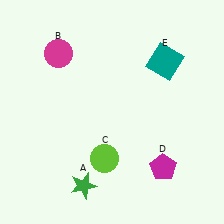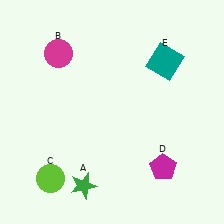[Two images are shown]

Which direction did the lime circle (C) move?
The lime circle (C) moved left.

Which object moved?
The lime circle (C) moved left.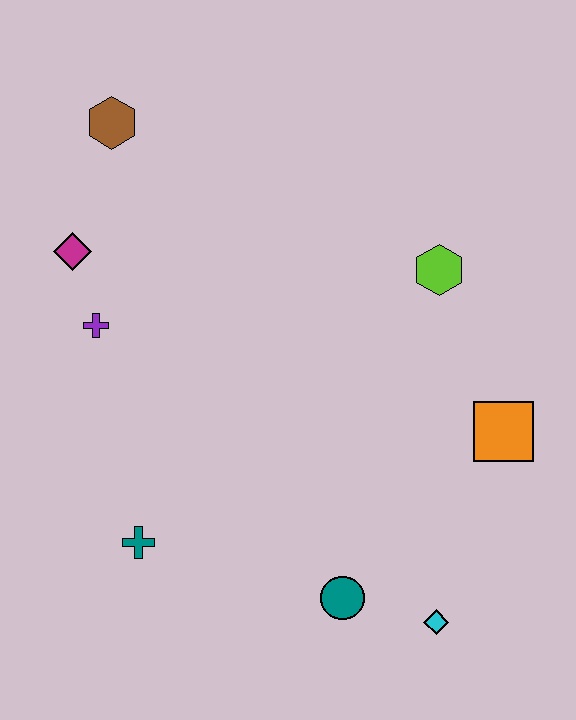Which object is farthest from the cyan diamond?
The brown hexagon is farthest from the cyan diamond.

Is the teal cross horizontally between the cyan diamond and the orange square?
No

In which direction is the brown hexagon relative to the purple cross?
The brown hexagon is above the purple cross.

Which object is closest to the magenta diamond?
The purple cross is closest to the magenta diamond.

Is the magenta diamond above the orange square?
Yes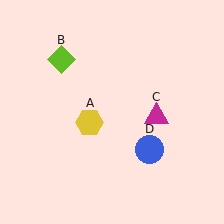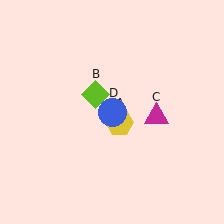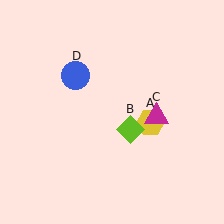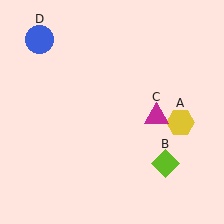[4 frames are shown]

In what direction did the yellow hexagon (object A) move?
The yellow hexagon (object A) moved right.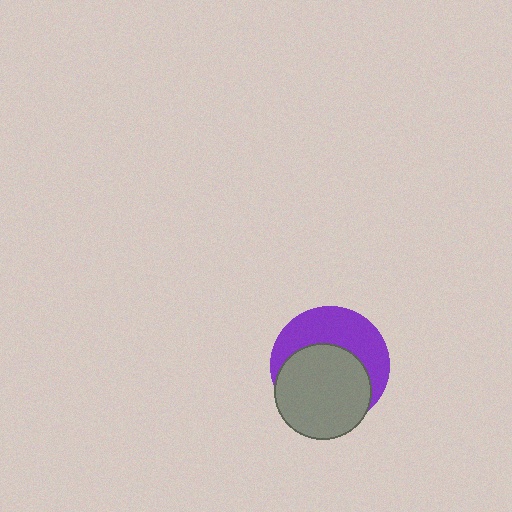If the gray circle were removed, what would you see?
You would see the complete purple circle.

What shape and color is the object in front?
The object in front is a gray circle.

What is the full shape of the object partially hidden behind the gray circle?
The partially hidden object is a purple circle.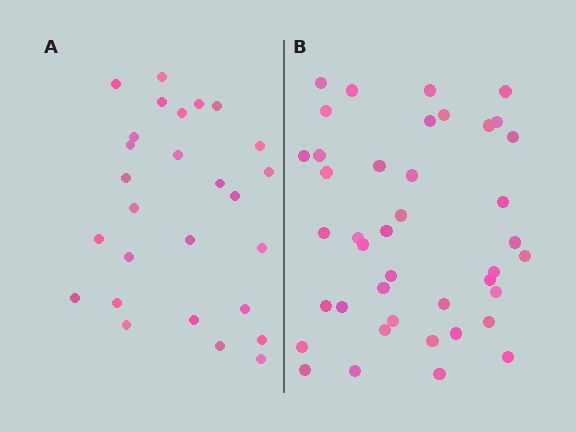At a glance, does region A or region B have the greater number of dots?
Region B (the right region) has more dots.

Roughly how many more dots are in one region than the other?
Region B has approximately 15 more dots than region A.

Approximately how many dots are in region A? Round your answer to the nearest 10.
About 30 dots. (The exact count is 27, which rounds to 30.)